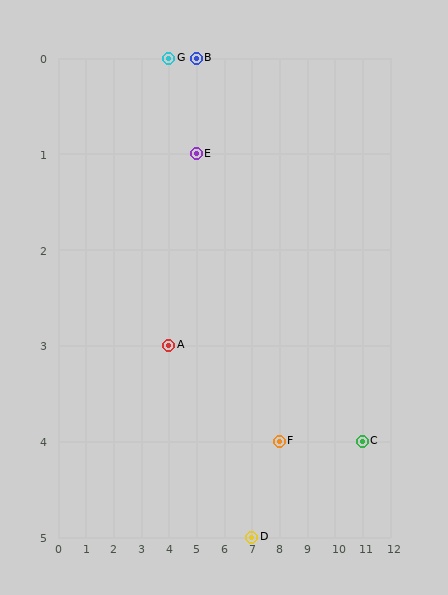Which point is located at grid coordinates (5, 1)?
Point E is at (5, 1).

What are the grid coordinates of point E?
Point E is at grid coordinates (5, 1).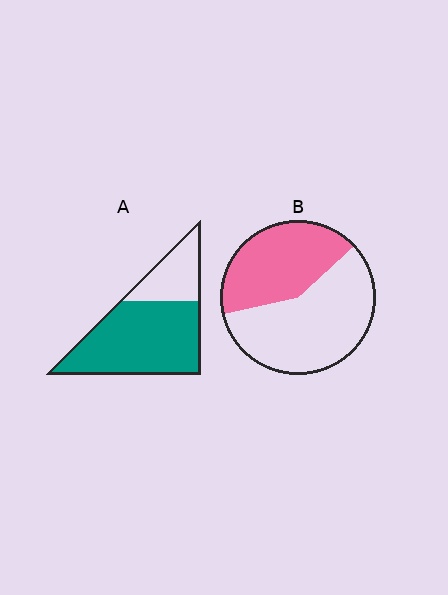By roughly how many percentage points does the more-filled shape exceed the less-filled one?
By roughly 30 percentage points (A over B).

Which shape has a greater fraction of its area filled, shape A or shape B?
Shape A.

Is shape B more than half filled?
No.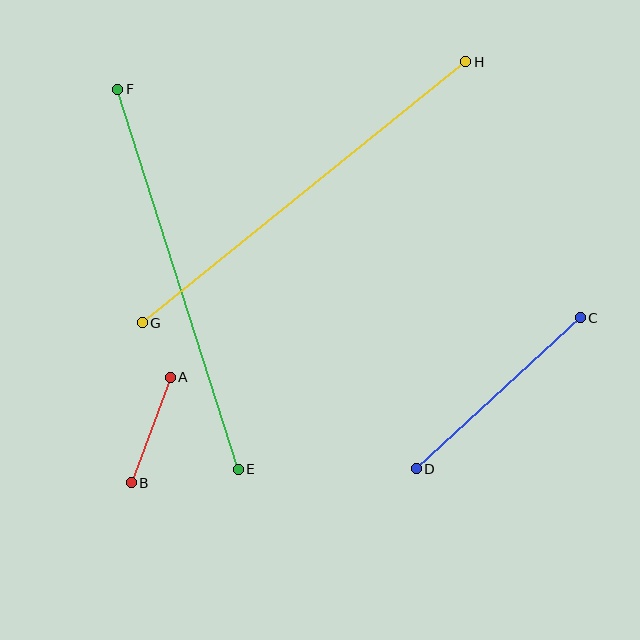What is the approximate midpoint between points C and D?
The midpoint is at approximately (498, 393) pixels.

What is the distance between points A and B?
The distance is approximately 112 pixels.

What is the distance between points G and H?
The distance is approximately 416 pixels.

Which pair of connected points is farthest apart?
Points G and H are farthest apart.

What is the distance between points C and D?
The distance is approximately 223 pixels.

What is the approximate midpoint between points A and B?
The midpoint is at approximately (151, 430) pixels.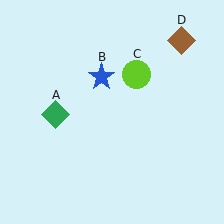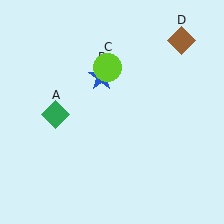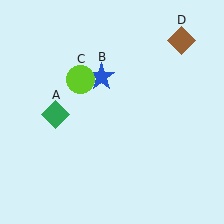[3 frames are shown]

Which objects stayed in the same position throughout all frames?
Green diamond (object A) and blue star (object B) and brown diamond (object D) remained stationary.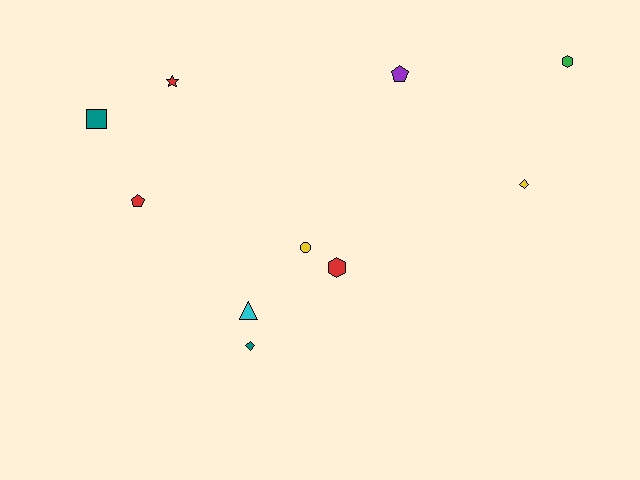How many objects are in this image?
There are 10 objects.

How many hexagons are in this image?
There are 2 hexagons.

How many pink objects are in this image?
There are no pink objects.